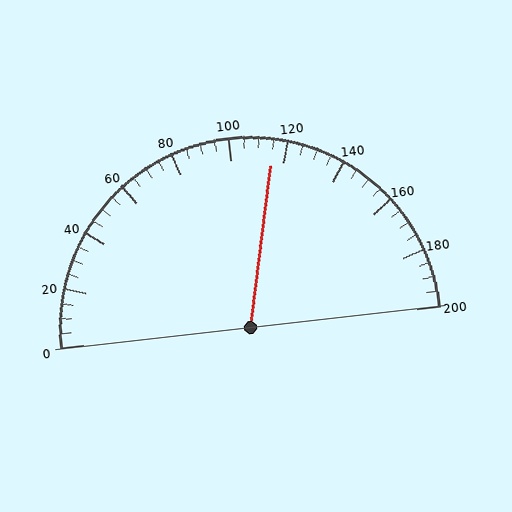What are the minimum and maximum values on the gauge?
The gauge ranges from 0 to 200.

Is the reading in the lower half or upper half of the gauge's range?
The reading is in the upper half of the range (0 to 200).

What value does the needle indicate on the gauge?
The needle indicates approximately 115.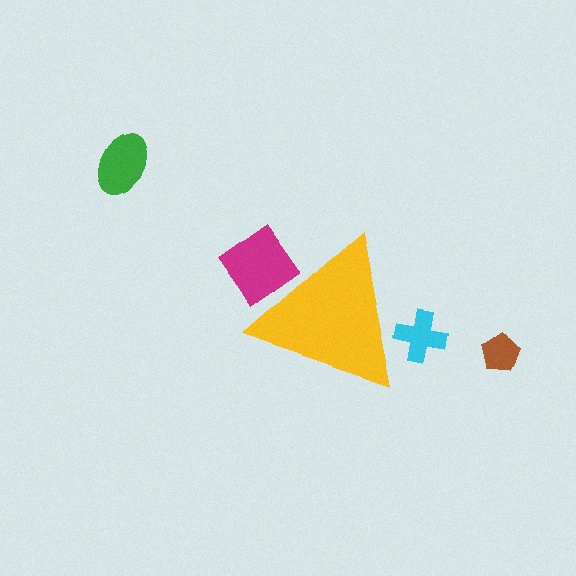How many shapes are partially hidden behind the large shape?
3 shapes are partially hidden.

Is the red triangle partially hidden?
Yes, the red triangle is partially hidden behind the yellow triangle.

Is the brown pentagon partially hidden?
No, the brown pentagon is fully visible.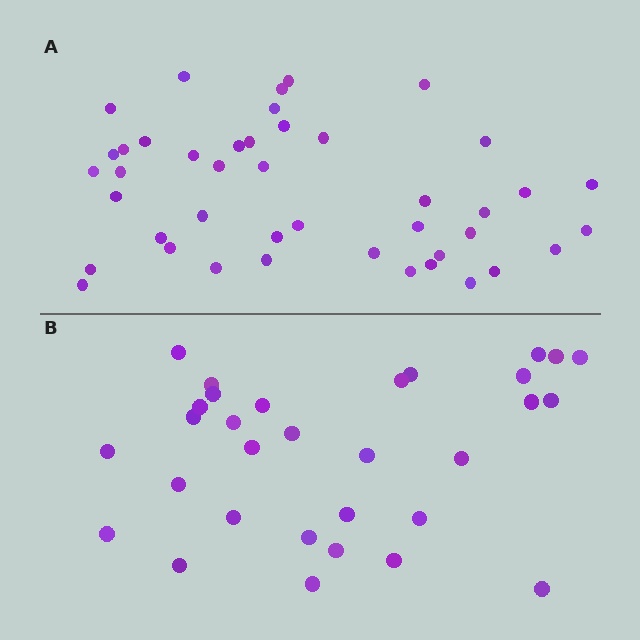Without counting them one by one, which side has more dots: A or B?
Region A (the top region) has more dots.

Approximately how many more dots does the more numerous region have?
Region A has roughly 12 or so more dots than region B.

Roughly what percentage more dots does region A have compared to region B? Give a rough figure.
About 40% more.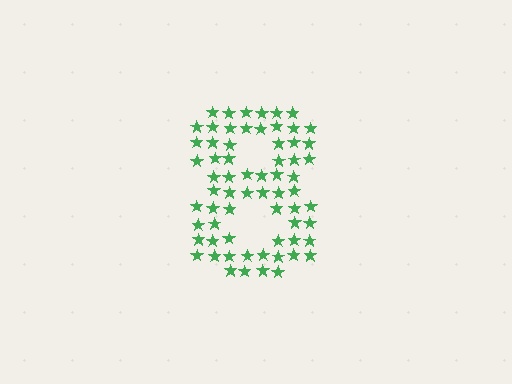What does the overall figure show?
The overall figure shows the digit 8.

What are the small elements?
The small elements are stars.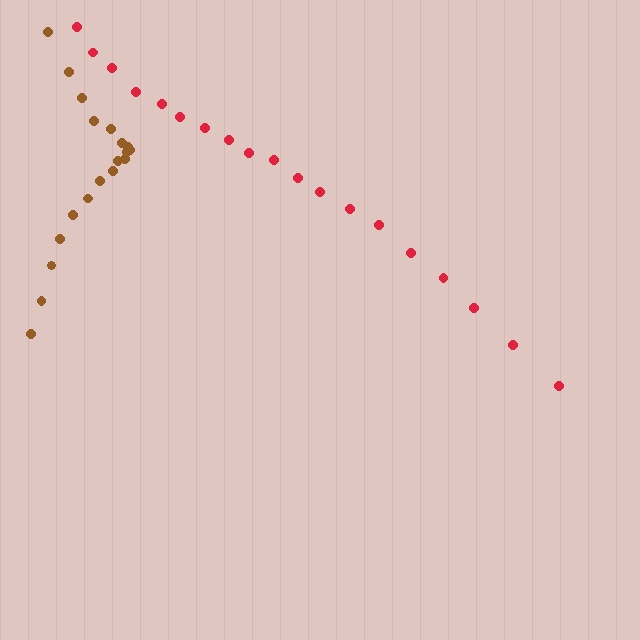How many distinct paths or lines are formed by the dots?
There are 2 distinct paths.